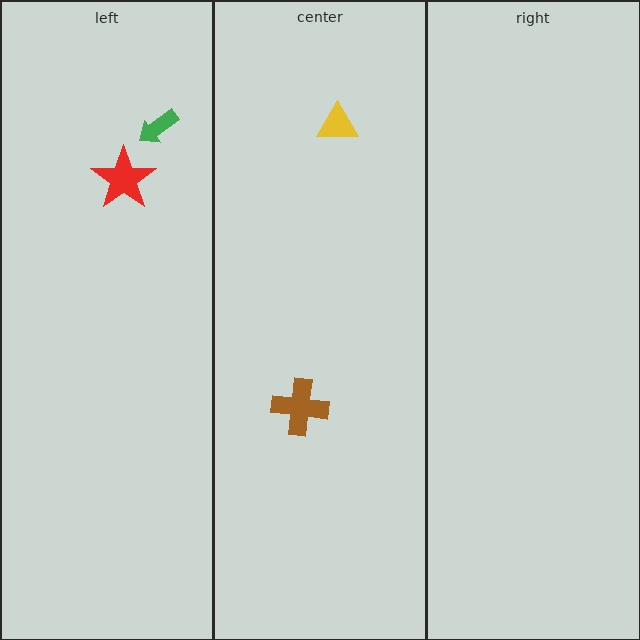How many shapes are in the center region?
2.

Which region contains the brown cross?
The center region.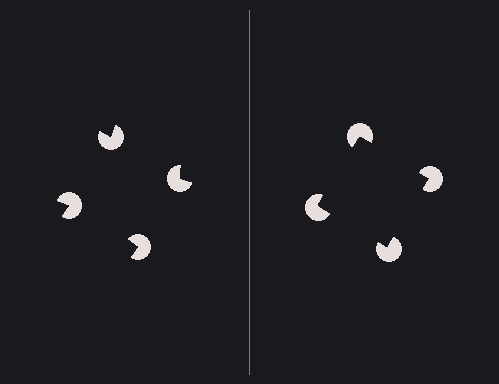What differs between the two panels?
The pac-man discs are positioned identically on both sides; only the wedge orientations differ. On the right they align to a square; on the left they are misaligned.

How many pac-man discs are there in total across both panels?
8 — 4 on each side.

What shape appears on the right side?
An illusory square.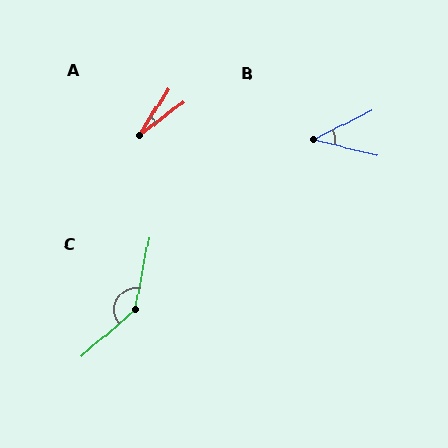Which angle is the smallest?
A, at approximately 21 degrees.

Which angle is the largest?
C, at approximately 142 degrees.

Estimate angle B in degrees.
Approximately 40 degrees.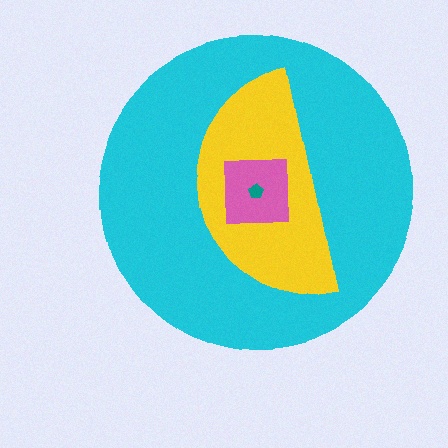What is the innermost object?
The teal pentagon.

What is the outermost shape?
The cyan circle.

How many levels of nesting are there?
4.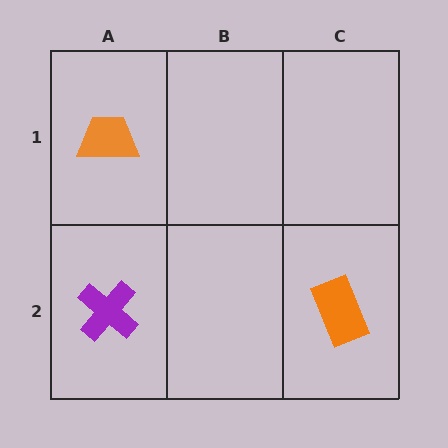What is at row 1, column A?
An orange trapezoid.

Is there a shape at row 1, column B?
No, that cell is empty.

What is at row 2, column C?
An orange rectangle.